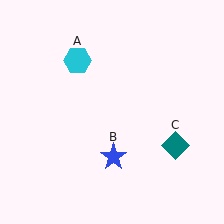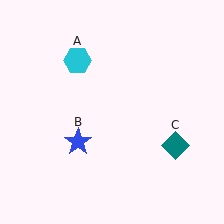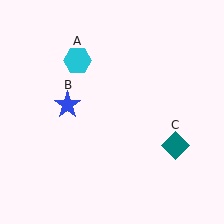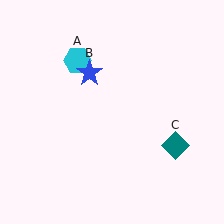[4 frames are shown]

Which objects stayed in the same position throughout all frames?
Cyan hexagon (object A) and teal diamond (object C) remained stationary.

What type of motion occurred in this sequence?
The blue star (object B) rotated clockwise around the center of the scene.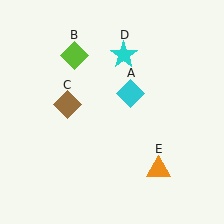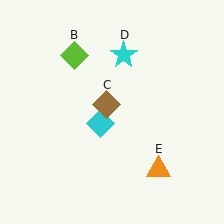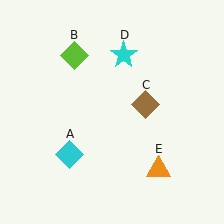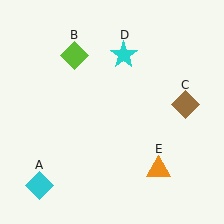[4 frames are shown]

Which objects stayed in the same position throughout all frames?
Lime diamond (object B) and cyan star (object D) and orange triangle (object E) remained stationary.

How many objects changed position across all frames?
2 objects changed position: cyan diamond (object A), brown diamond (object C).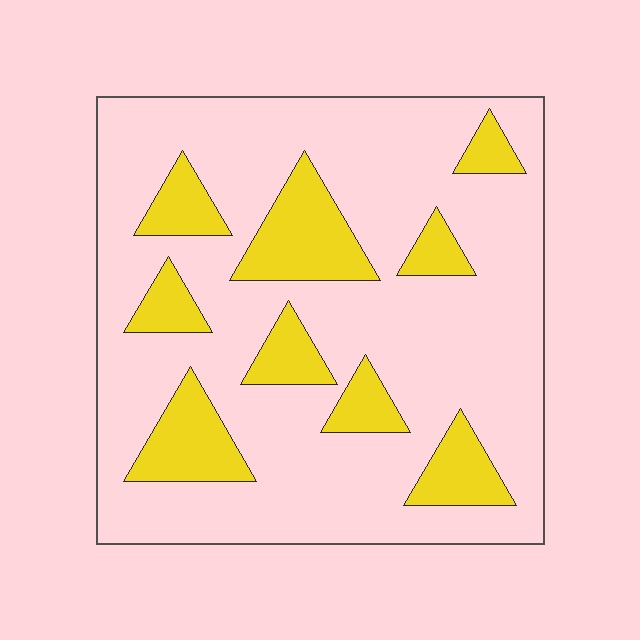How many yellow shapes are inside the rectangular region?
9.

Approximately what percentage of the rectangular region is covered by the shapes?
Approximately 20%.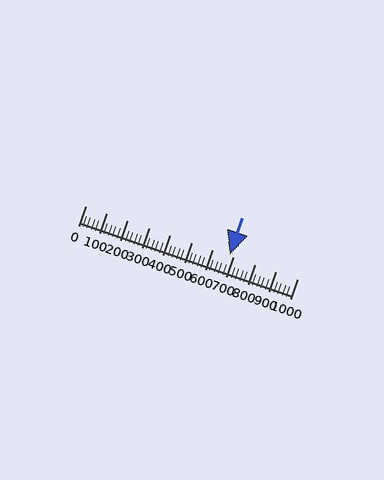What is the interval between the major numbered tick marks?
The major tick marks are spaced 100 units apart.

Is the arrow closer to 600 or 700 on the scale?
The arrow is closer to 700.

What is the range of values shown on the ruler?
The ruler shows values from 0 to 1000.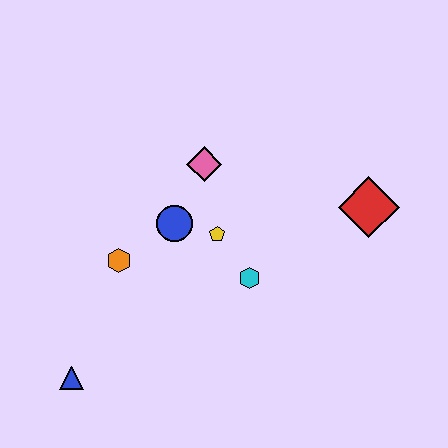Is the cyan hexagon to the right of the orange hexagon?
Yes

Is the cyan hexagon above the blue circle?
No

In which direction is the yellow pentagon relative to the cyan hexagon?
The yellow pentagon is above the cyan hexagon.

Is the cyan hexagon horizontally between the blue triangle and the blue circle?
No